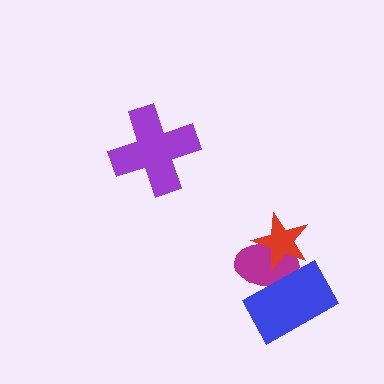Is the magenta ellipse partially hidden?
Yes, it is partially covered by another shape.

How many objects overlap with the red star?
2 objects overlap with the red star.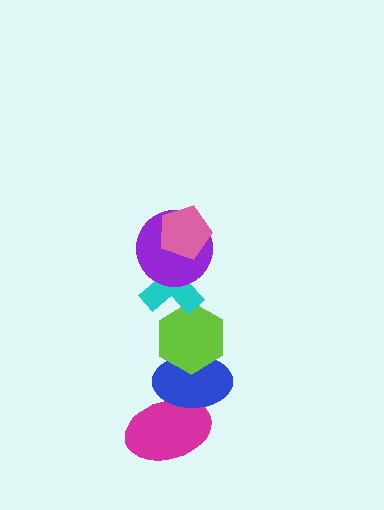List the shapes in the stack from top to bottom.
From top to bottom: the pink pentagon, the purple circle, the cyan cross, the lime hexagon, the blue ellipse, the magenta ellipse.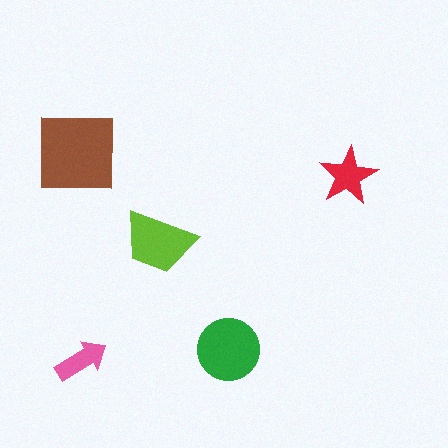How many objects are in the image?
There are 5 objects in the image.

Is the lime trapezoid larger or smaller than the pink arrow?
Larger.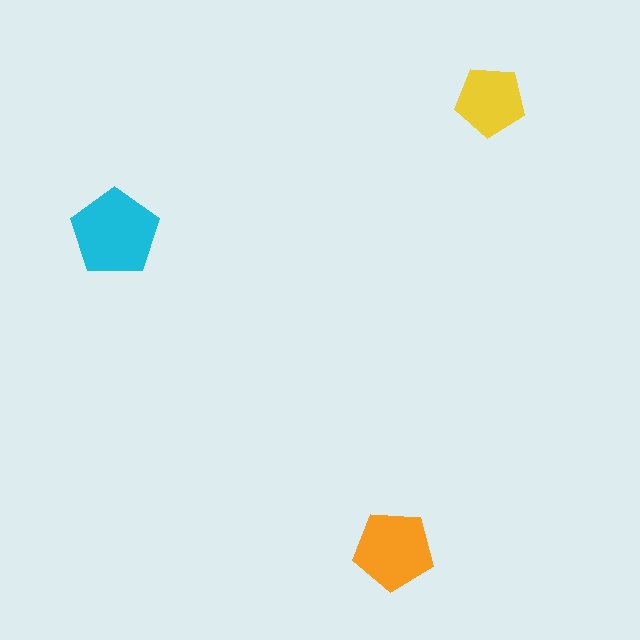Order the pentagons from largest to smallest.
the cyan one, the orange one, the yellow one.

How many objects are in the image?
There are 3 objects in the image.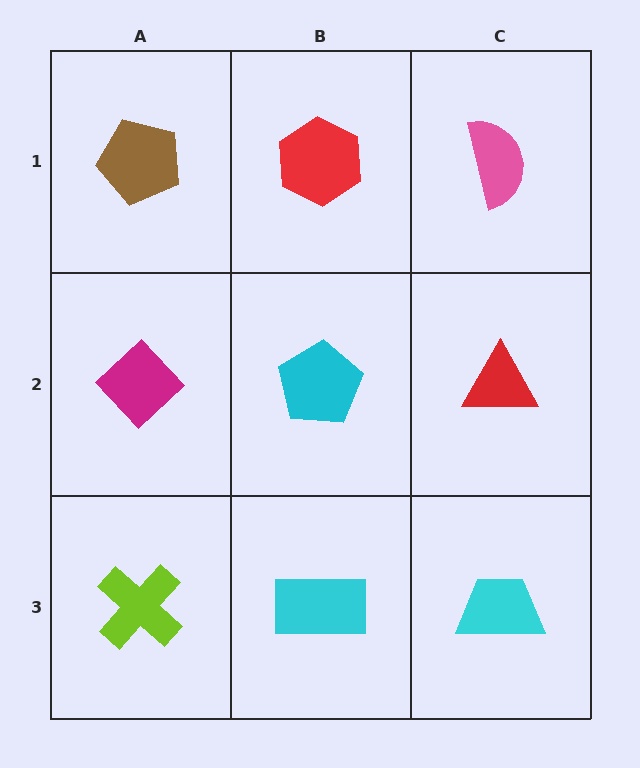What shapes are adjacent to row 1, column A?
A magenta diamond (row 2, column A), a red hexagon (row 1, column B).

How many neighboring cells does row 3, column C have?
2.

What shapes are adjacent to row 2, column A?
A brown pentagon (row 1, column A), a lime cross (row 3, column A), a cyan pentagon (row 2, column B).